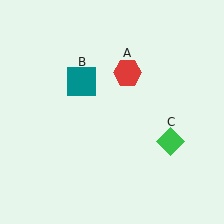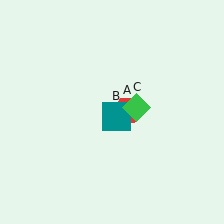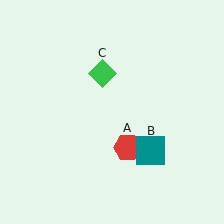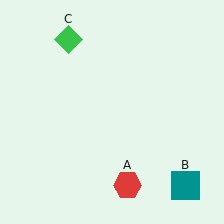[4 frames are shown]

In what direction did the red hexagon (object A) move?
The red hexagon (object A) moved down.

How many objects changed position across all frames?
3 objects changed position: red hexagon (object A), teal square (object B), green diamond (object C).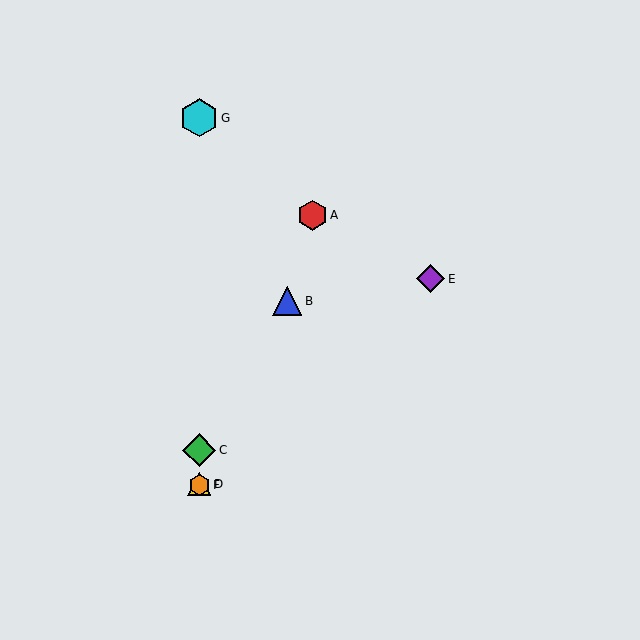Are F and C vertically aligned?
Yes, both are at x≈199.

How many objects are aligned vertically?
4 objects (C, D, F, G) are aligned vertically.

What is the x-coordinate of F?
Object F is at x≈199.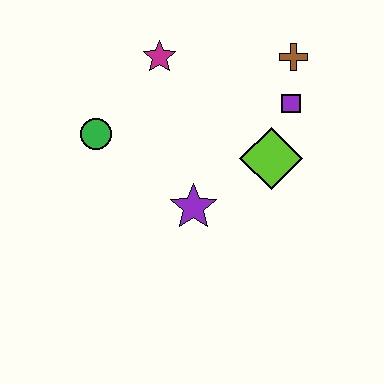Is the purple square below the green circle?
No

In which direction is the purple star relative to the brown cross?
The purple star is below the brown cross.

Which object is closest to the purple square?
The brown cross is closest to the purple square.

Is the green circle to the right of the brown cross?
No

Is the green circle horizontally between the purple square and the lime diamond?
No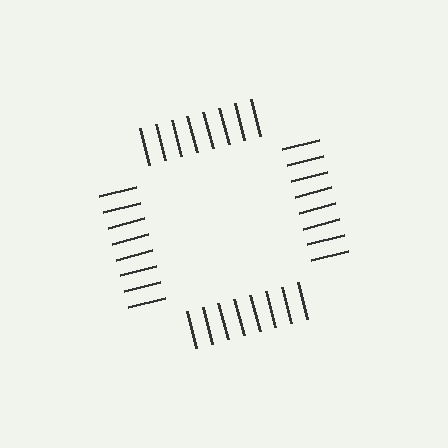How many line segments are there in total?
32 — 8 along each of the 4 edges.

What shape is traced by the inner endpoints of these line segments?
An illusory square — the line segments terminate on its edges but no continuous stroke is drawn.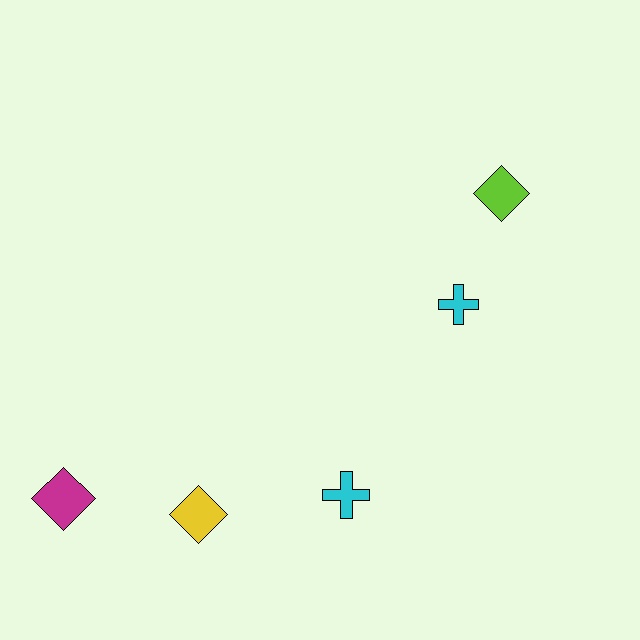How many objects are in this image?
There are 5 objects.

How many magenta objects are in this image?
There is 1 magenta object.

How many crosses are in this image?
There are 2 crosses.